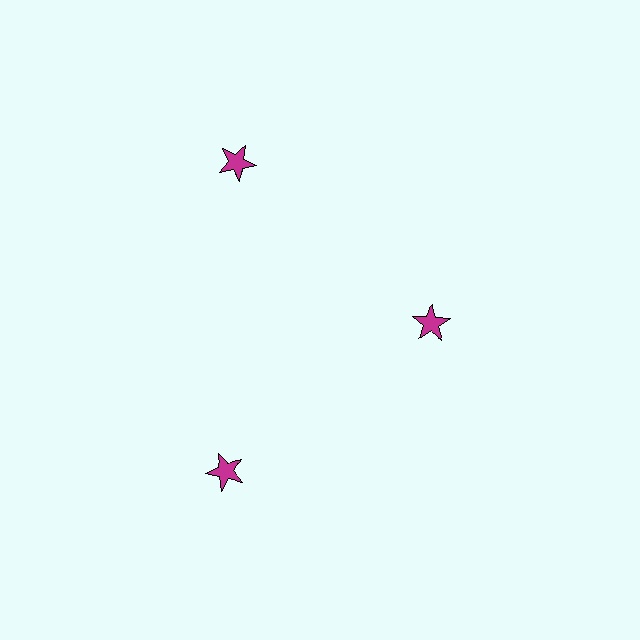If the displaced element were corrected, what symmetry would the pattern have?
It would have 3-fold rotational symmetry — the pattern would map onto itself every 120 degrees.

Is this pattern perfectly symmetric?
No. The 3 magenta stars are arranged in a ring, but one element near the 3 o'clock position is pulled inward toward the center, breaking the 3-fold rotational symmetry.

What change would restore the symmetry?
The symmetry would be restored by moving it outward, back onto the ring so that all 3 stars sit at equal angles and equal distance from the center.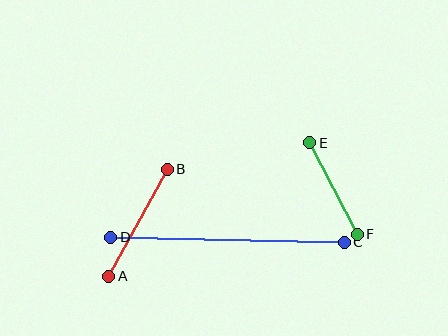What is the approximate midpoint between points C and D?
The midpoint is at approximately (228, 240) pixels.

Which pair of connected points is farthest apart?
Points C and D are farthest apart.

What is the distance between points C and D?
The distance is approximately 234 pixels.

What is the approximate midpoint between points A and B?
The midpoint is at approximately (138, 223) pixels.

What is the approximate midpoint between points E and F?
The midpoint is at approximately (334, 189) pixels.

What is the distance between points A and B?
The distance is approximately 122 pixels.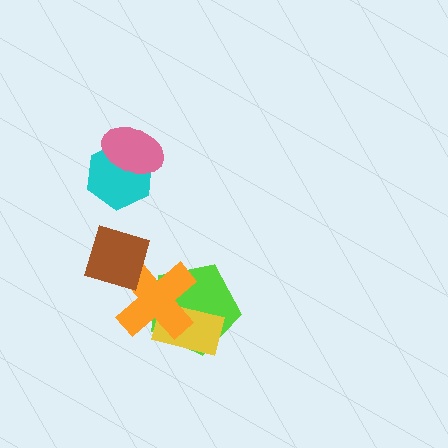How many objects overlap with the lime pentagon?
2 objects overlap with the lime pentagon.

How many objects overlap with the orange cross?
3 objects overlap with the orange cross.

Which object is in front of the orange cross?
The brown square is in front of the orange cross.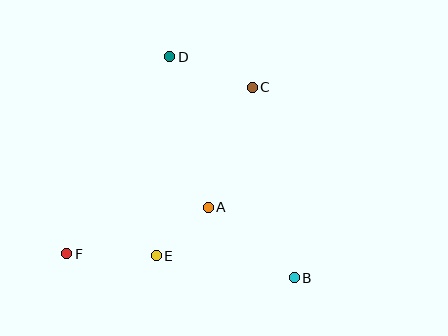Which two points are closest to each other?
Points A and E are closest to each other.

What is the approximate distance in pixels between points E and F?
The distance between E and F is approximately 90 pixels.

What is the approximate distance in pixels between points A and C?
The distance between A and C is approximately 128 pixels.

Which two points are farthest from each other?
Points B and D are farthest from each other.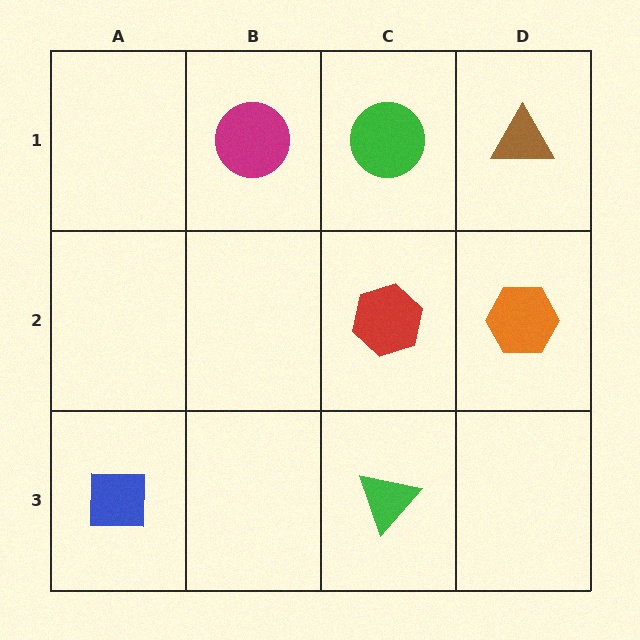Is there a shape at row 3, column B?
No, that cell is empty.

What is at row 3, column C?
A green triangle.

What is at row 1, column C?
A green circle.